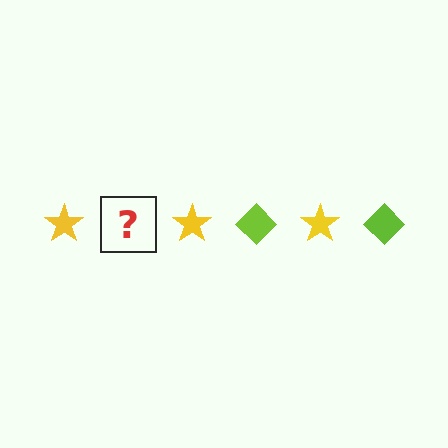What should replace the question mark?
The question mark should be replaced with a lime diamond.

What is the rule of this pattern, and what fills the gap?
The rule is that the pattern alternates between yellow star and lime diamond. The gap should be filled with a lime diamond.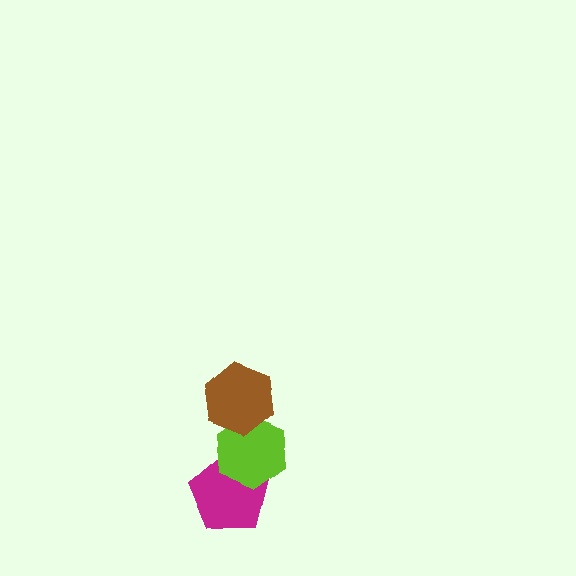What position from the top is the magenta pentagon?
The magenta pentagon is 3rd from the top.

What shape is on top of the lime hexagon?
The brown hexagon is on top of the lime hexagon.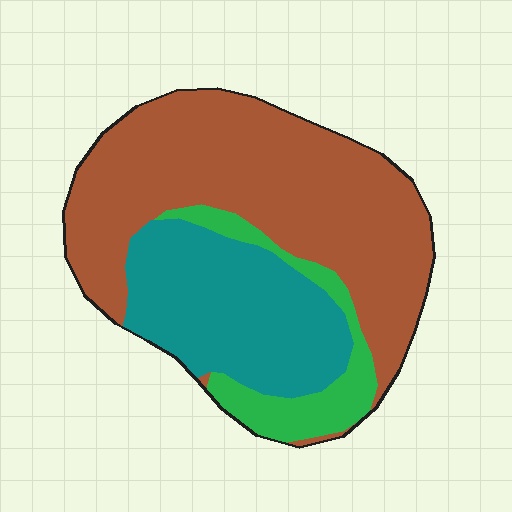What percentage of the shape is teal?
Teal takes up between a quarter and a half of the shape.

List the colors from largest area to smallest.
From largest to smallest: brown, teal, green.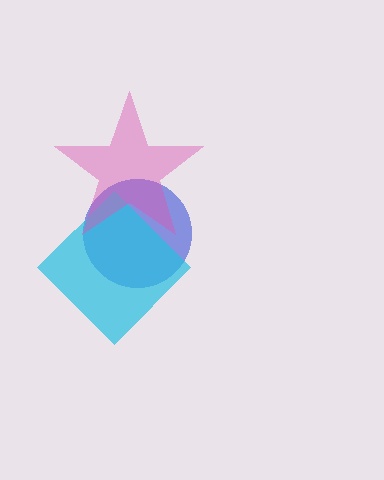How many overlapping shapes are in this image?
There are 3 overlapping shapes in the image.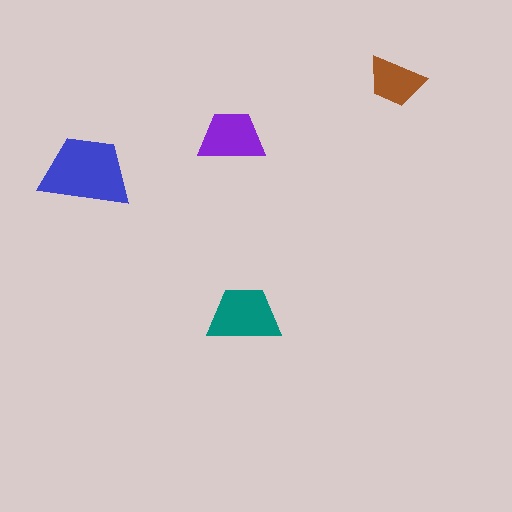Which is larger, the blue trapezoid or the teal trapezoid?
The blue one.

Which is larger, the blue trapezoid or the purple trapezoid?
The blue one.